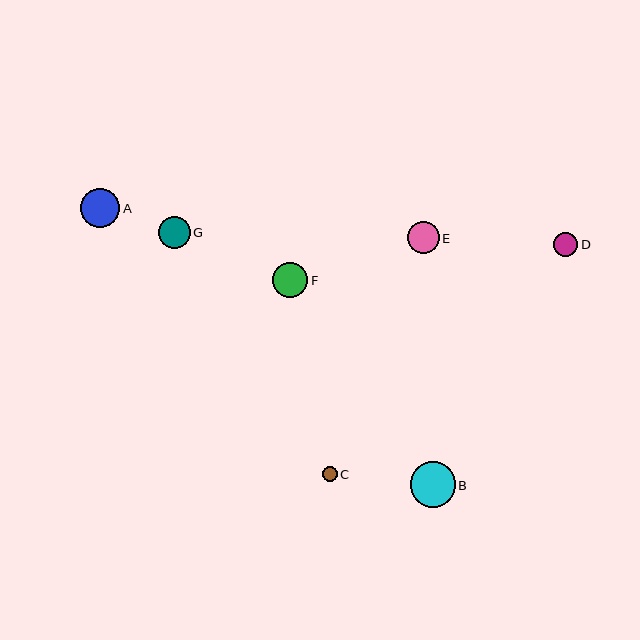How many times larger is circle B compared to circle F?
Circle B is approximately 1.3 times the size of circle F.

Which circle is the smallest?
Circle C is the smallest with a size of approximately 15 pixels.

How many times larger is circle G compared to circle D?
Circle G is approximately 1.3 times the size of circle D.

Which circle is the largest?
Circle B is the largest with a size of approximately 45 pixels.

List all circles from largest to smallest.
From largest to smallest: B, A, F, E, G, D, C.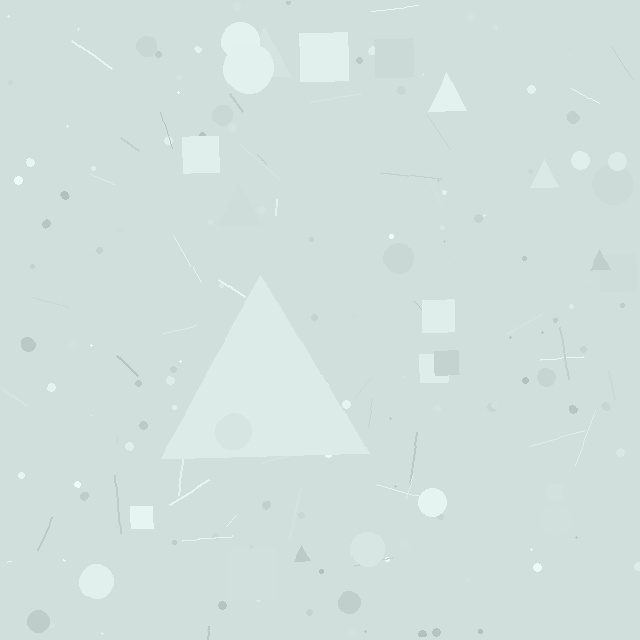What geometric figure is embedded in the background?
A triangle is embedded in the background.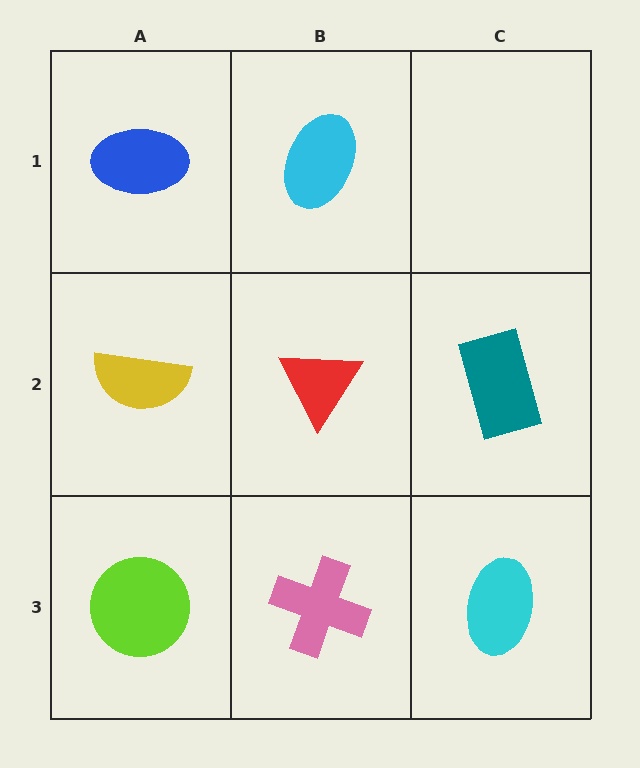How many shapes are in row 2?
3 shapes.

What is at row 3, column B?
A pink cross.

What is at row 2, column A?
A yellow semicircle.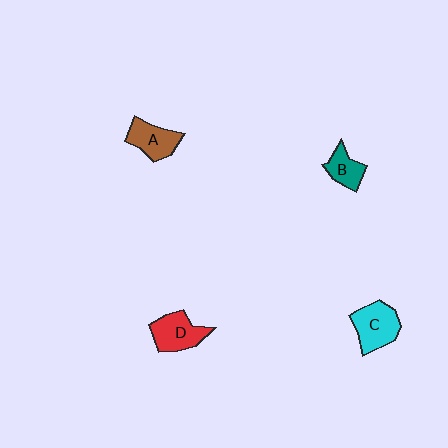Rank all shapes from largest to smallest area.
From largest to smallest: C (cyan), D (red), A (brown), B (teal).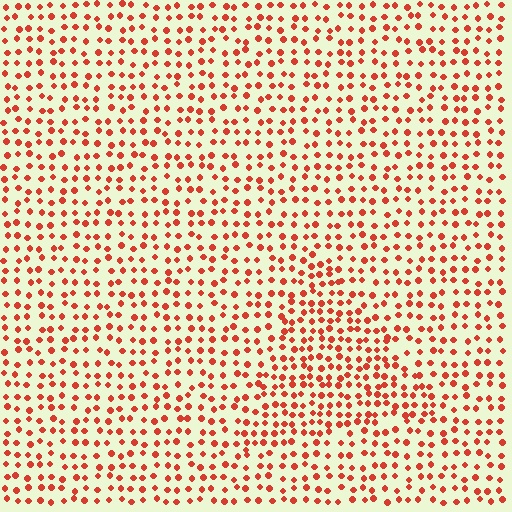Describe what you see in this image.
The image contains small red elements arranged at two different densities. A triangle-shaped region is visible where the elements are more densely packed than the surrounding area.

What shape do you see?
I see a triangle.